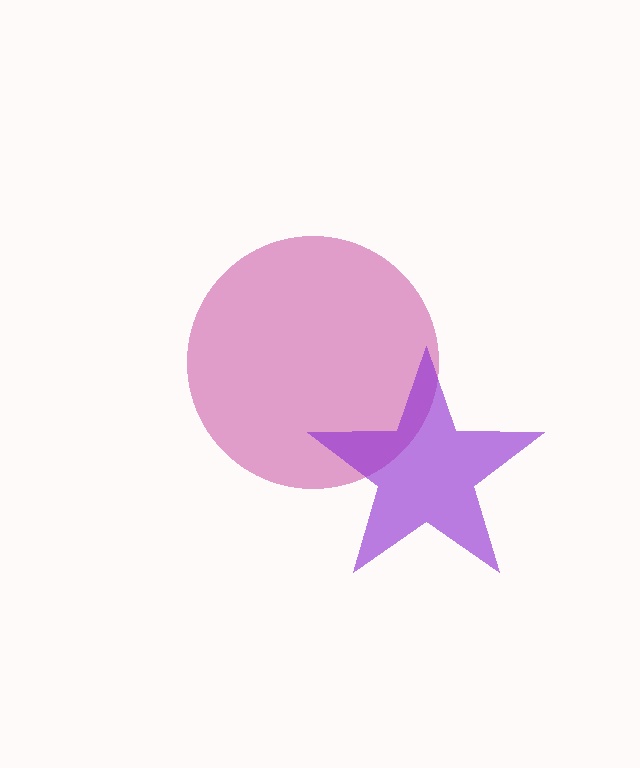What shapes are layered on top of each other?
The layered shapes are: a magenta circle, a purple star.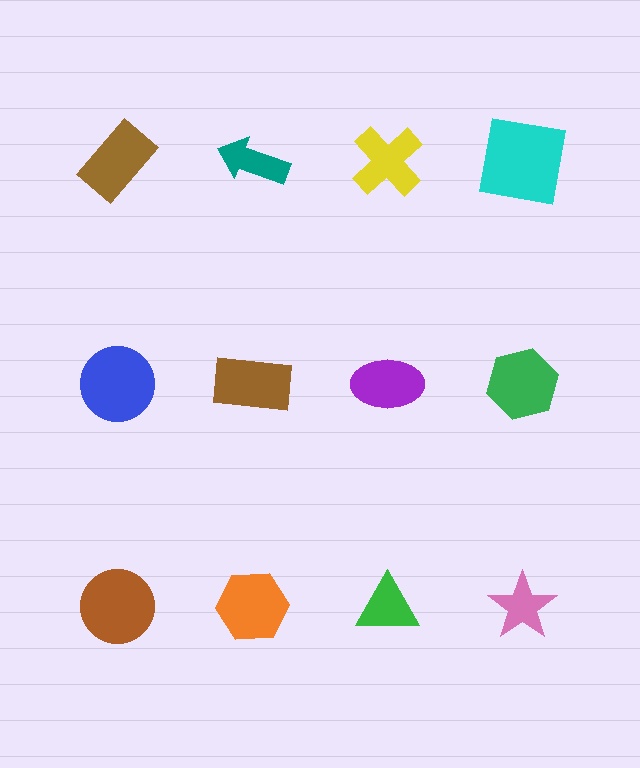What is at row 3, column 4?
A pink star.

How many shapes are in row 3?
4 shapes.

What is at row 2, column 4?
A green hexagon.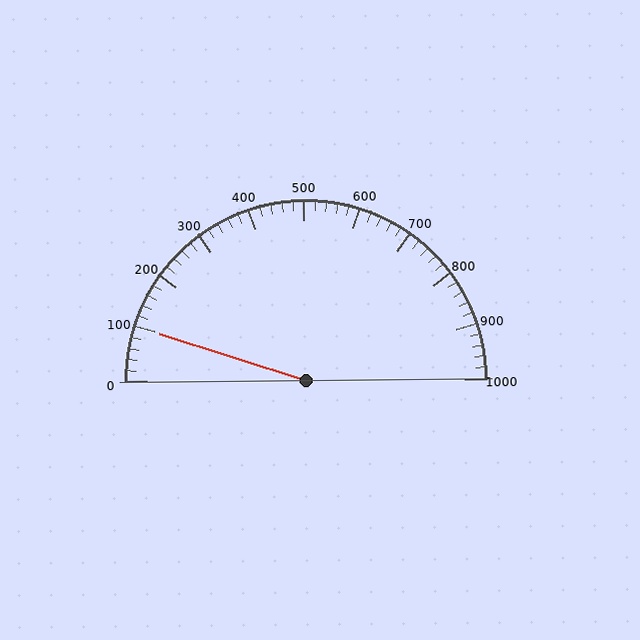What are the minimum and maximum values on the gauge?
The gauge ranges from 0 to 1000.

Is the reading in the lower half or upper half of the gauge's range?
The reading is in the lower half of the range (0 to 1000).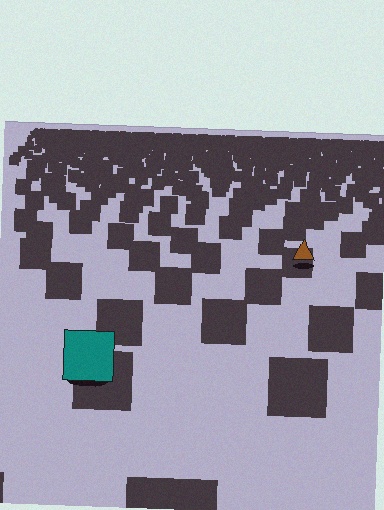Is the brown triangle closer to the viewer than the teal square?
No. The teal square is closer — you can tell from the texture gradient: the ground texture is coarser near it.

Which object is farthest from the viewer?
The brown triangle is farthest from the viewer. It appears smaller and the ground texture around it is denser.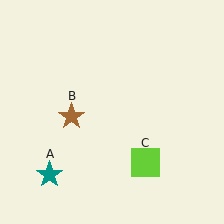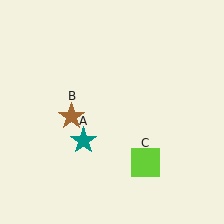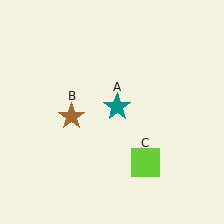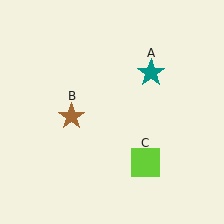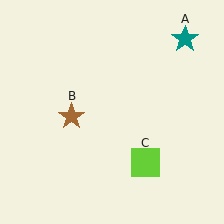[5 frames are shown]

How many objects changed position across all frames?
1 object changed position: teal star (object A).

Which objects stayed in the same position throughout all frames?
Brown star (object B) and lime square (object C) remained stationary.